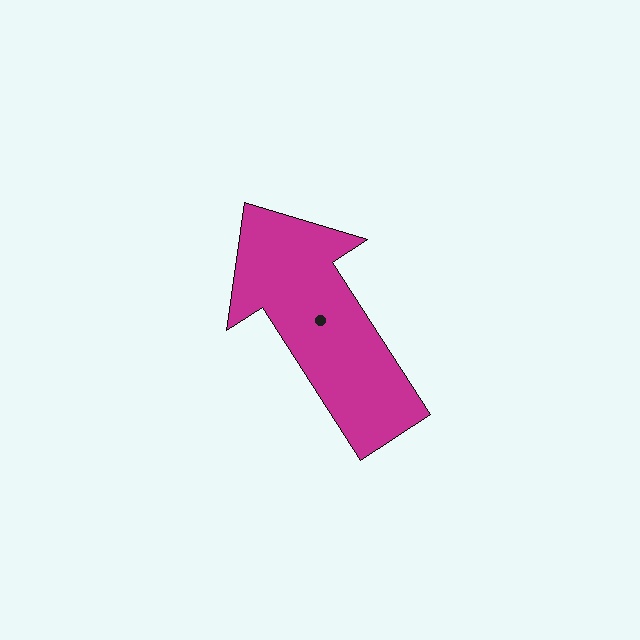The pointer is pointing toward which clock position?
Roughly 11 o'clock.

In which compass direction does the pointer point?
Northwest.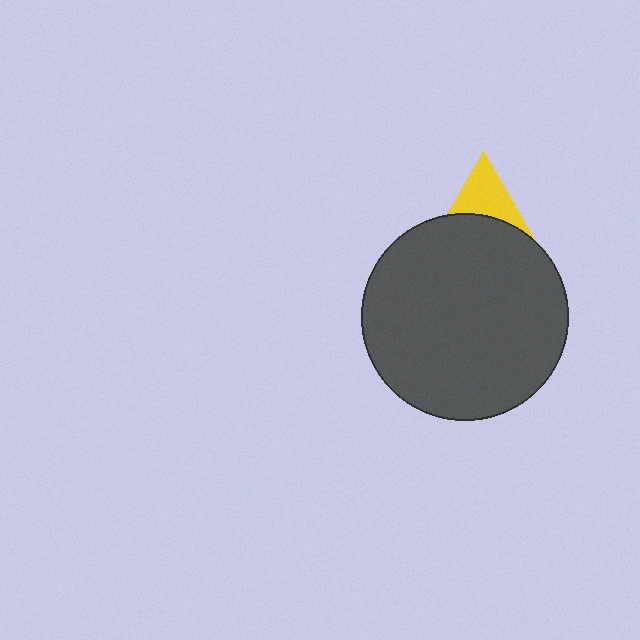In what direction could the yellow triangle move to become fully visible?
The yellow triangle could move up. That would shift it out from behind the dark gray circle entirely.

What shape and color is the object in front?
The object in front is a dark gray circle.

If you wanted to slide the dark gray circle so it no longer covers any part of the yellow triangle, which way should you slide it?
Slide it down — that is the most direct way to separate the two shapes.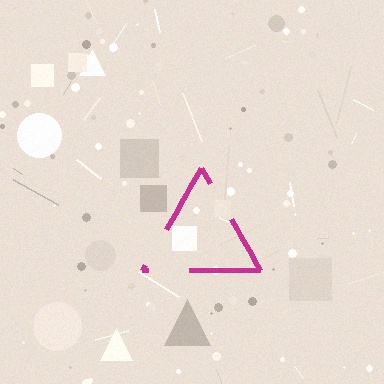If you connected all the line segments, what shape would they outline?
They would outline a triangle.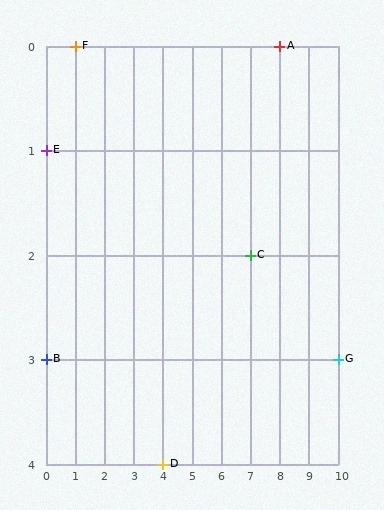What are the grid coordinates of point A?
Point A is at grid coordinates (8, 0).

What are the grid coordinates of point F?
Point F is at grid coordinates (1, 0).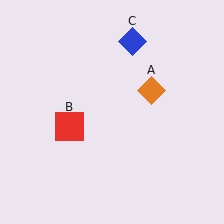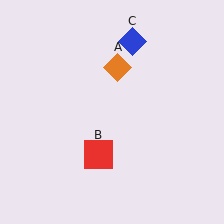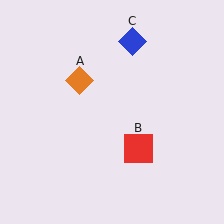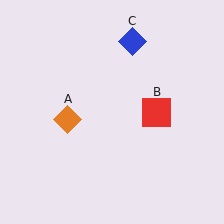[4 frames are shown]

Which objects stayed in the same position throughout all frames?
Blue diamond (object C) remained stationary.